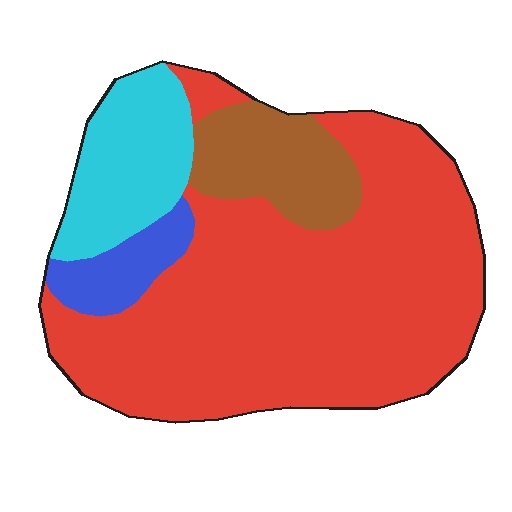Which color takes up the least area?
Blue, at roughly 5%.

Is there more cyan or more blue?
Cyan.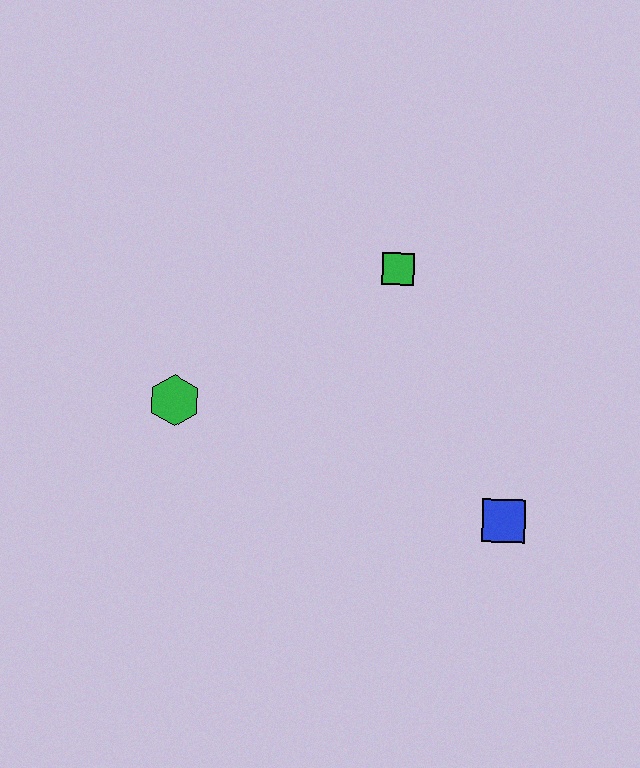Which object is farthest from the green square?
The blue square is farthest from the green square.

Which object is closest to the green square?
The green hexagon is closest to the green square.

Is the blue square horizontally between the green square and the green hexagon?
No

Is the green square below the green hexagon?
No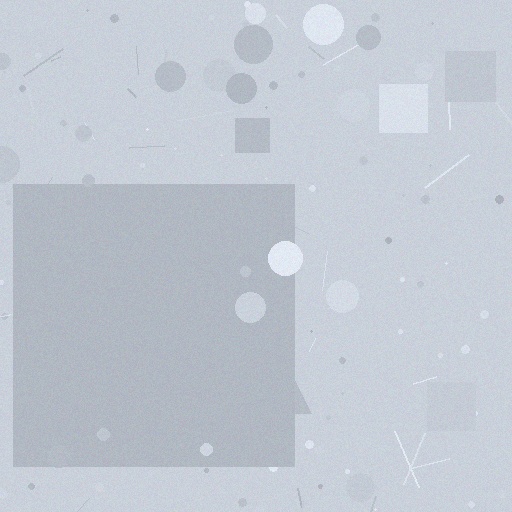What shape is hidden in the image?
A square is hidden in the image.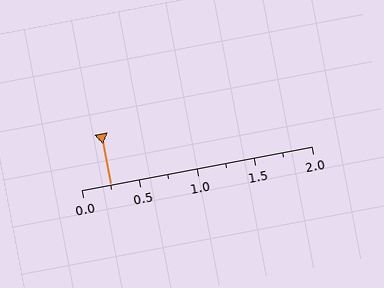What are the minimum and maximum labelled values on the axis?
The axis runs from 0.0 to 2.0.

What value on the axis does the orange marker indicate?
The marker indicates approximately 0.25.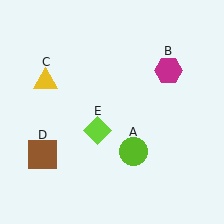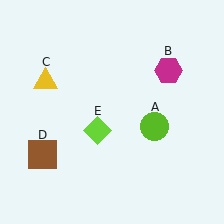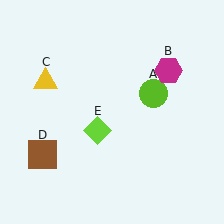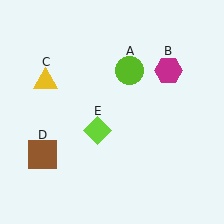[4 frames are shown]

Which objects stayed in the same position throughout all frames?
Magenta hexagon (object B) and yellow triangle (object C) and brown square (object D) and lime diamond (object E) remained stationary.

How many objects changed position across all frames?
1 object changed position: lime circle (object A).